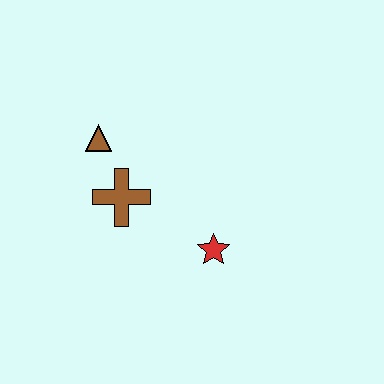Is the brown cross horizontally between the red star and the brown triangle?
Yes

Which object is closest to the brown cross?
The brown triangle is closest to the brown cross.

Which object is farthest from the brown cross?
The red star is farthest from the brown cross.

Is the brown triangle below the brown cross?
No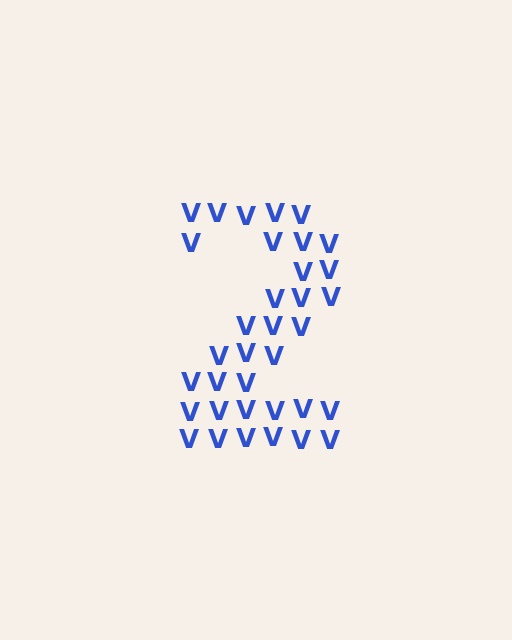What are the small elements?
The small elements are letter V's.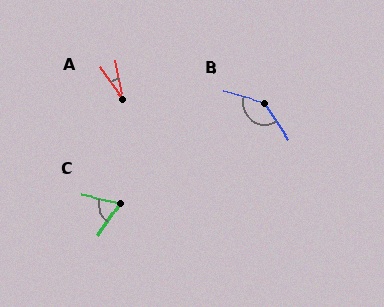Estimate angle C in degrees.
Approximately 68 degrees.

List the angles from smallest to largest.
A (23°), C (68°), B (140°).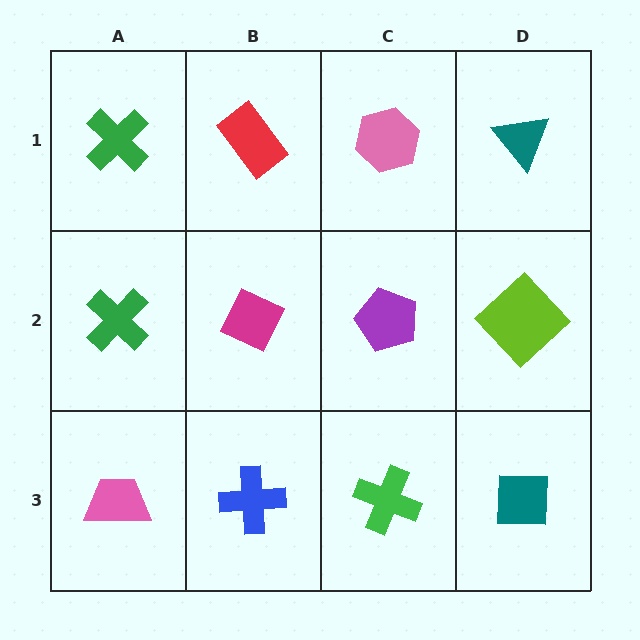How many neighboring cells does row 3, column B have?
3.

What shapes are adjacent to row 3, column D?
A lime diamond (row 2, column D), a green cross (row 3, column C).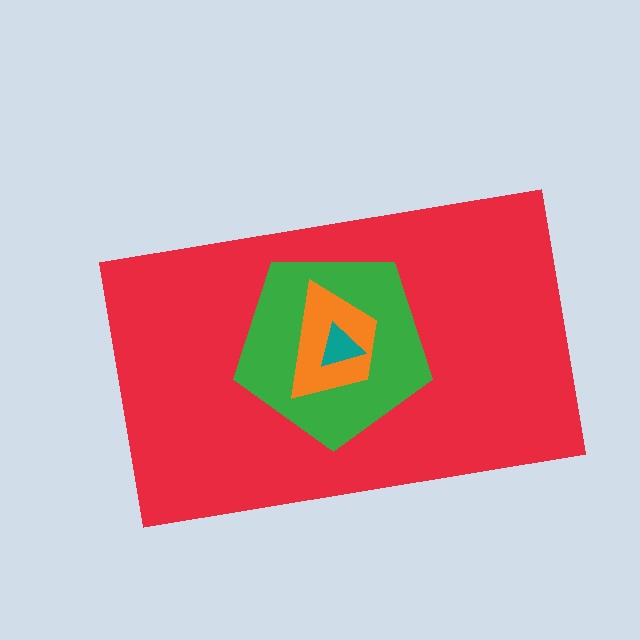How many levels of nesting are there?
4.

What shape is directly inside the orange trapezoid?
The teal triangle.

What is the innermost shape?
The teal triangle.